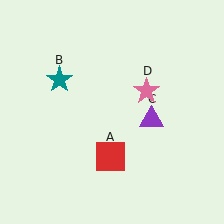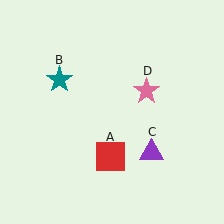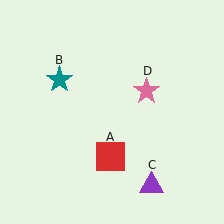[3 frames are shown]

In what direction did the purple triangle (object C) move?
The purple triangle (object C) moved down.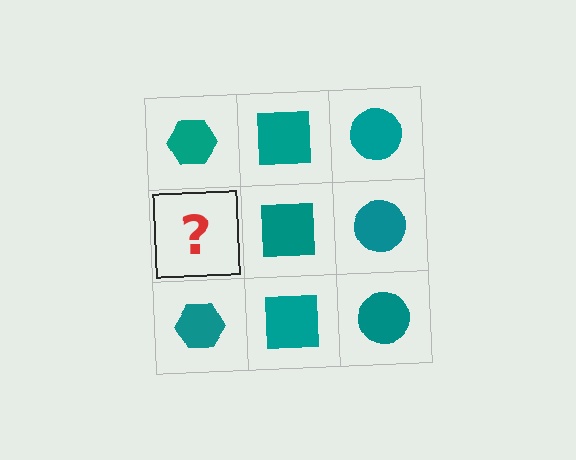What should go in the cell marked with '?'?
The missing cell should contain a teal hexagon.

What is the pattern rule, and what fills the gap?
The rule is that each column has a consistent shape. The gap should be filled with a teal hexagon.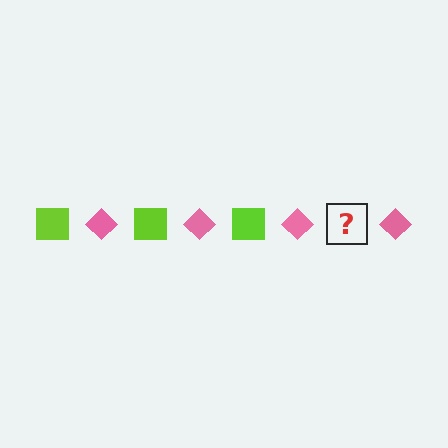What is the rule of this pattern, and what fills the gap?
The rule is that the pattern alternates between lime square and pink diamond. The gap should be filled with a lime square.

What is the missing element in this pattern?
The missing element is a lime square.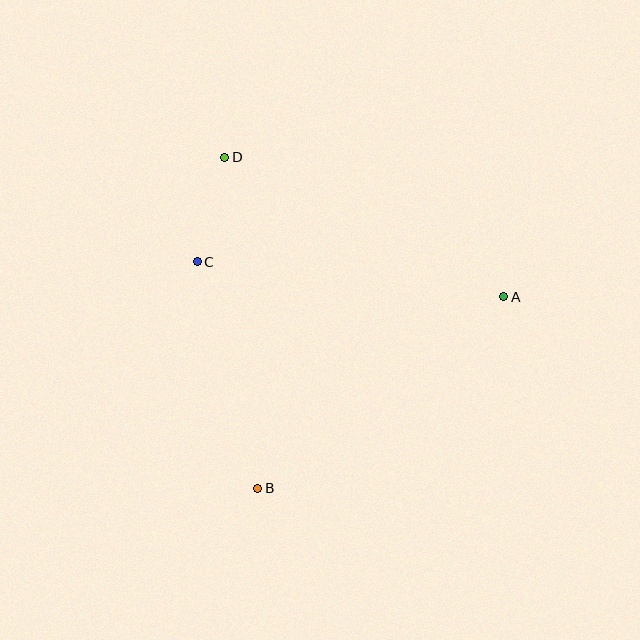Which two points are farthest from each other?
Points B and D are farthest from each other.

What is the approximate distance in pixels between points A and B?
The distance between A and B is approximately 312 pixels.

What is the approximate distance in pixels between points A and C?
The distance between A and C is approximately 309 pixels.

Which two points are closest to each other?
Points C and D are closest to each other.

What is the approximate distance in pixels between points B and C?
The distance between B and C is approximately 234 pixels.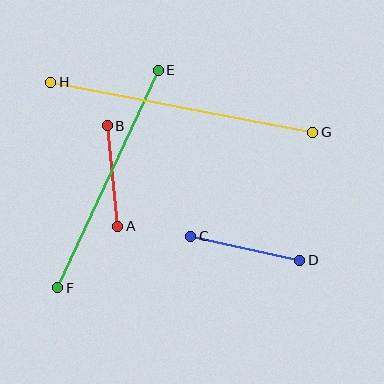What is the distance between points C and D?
The distance is approximately 112 pixels.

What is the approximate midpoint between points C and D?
The midpoint is at approximately (245, 248) pixels.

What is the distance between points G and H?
The distance is approximately 267 pixels.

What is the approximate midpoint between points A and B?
The midpoint is at approximately (113, 176) pixels.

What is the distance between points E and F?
The distance is approximately 239 pixels.